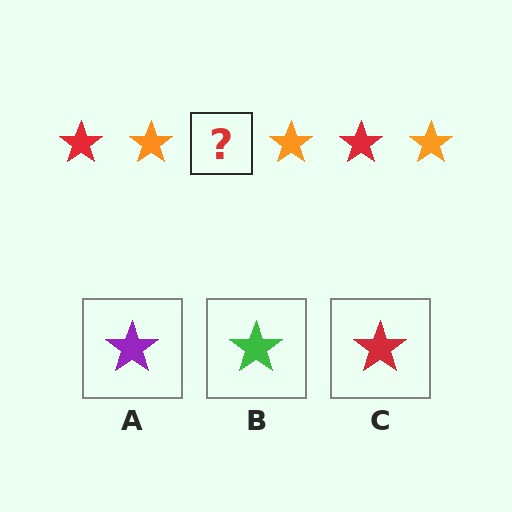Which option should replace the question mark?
Option C.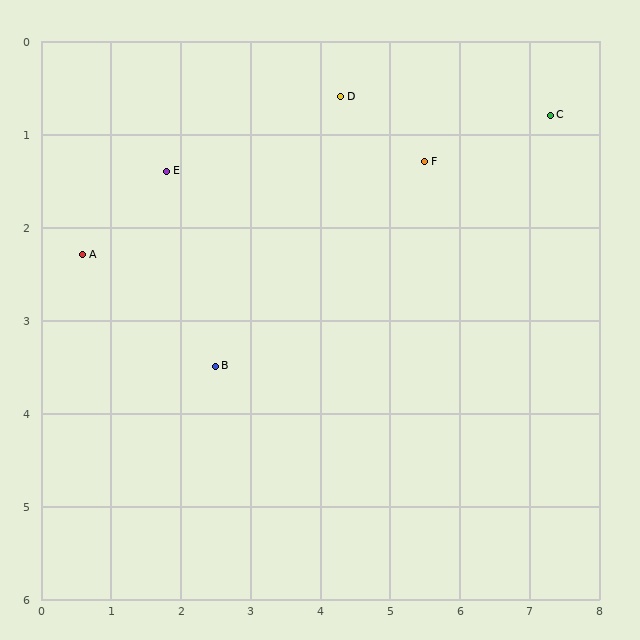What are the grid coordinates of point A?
Point A is at approximately (0.6, 2.3).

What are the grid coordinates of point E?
Point E is at approximately (1.8, 1.4).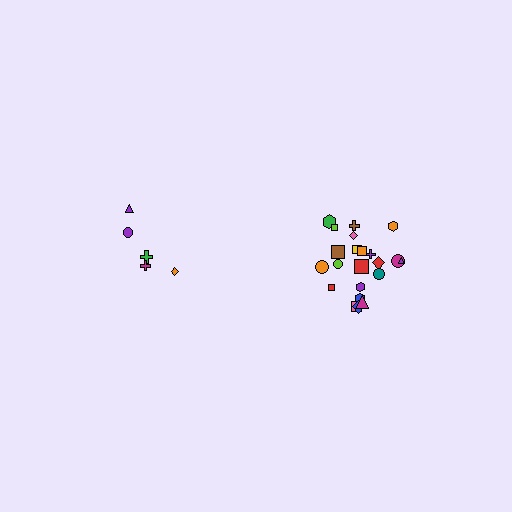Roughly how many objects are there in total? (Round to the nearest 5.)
Roughly 25 objects in total.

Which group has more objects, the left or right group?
The right group.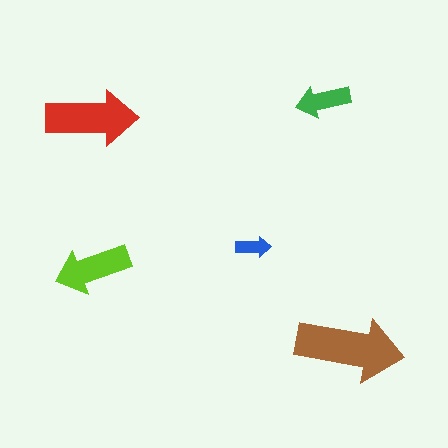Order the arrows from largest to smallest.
the brown one, the red one, the lime one, the green one, the blue one.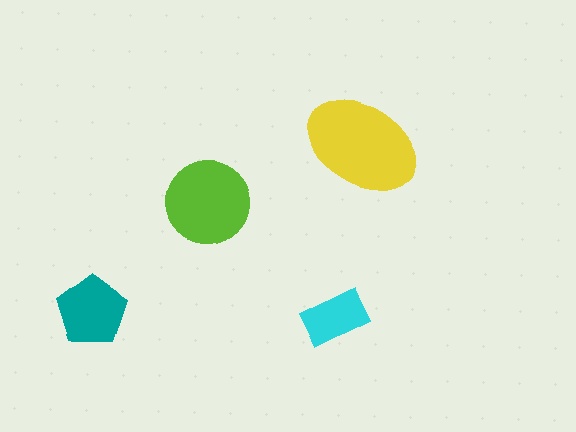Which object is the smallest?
The cyan rectangle.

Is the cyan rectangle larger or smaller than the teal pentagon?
Smaller.